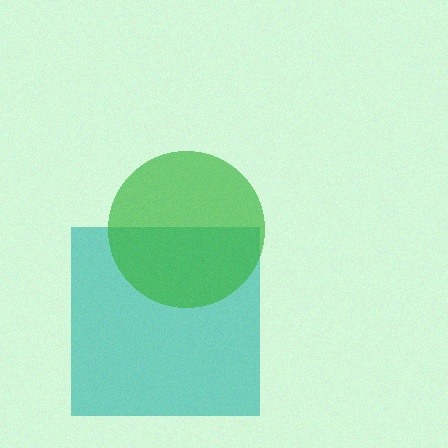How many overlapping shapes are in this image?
There are 2 overlapping shapes in the image.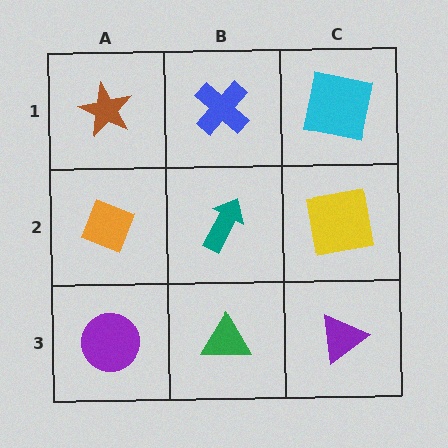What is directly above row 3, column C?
A yellow square.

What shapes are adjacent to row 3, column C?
A yellow square (row 2, column C), a green triangle (row 3, column B).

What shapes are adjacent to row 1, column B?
A teal arrow (row 2, column B), a brown star (row 1, column A), a cyan square (row 1, column C).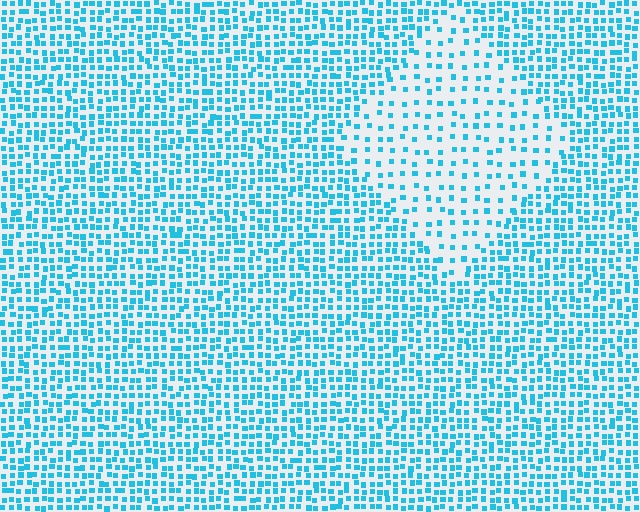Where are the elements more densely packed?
The elements are more densely packed outside the diamond boundary.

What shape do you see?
I see a diamond.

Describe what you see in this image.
The image contains small cyan elements arranged at two different densities. A diamond-shaped region is visible where the elements are less densely packed than the surrounding area.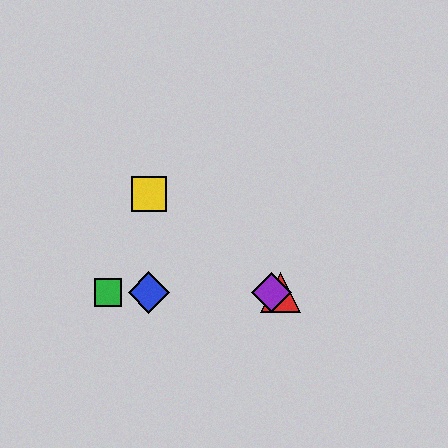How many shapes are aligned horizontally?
4 shapes (the red triangle, the blue diamond, the green square, the purple diamond) are aligned horizontally.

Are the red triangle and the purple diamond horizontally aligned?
Yes, both are at y≈293.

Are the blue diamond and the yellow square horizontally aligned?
No, the blue diamond is at y≈293 and the yellow square is at y≈194.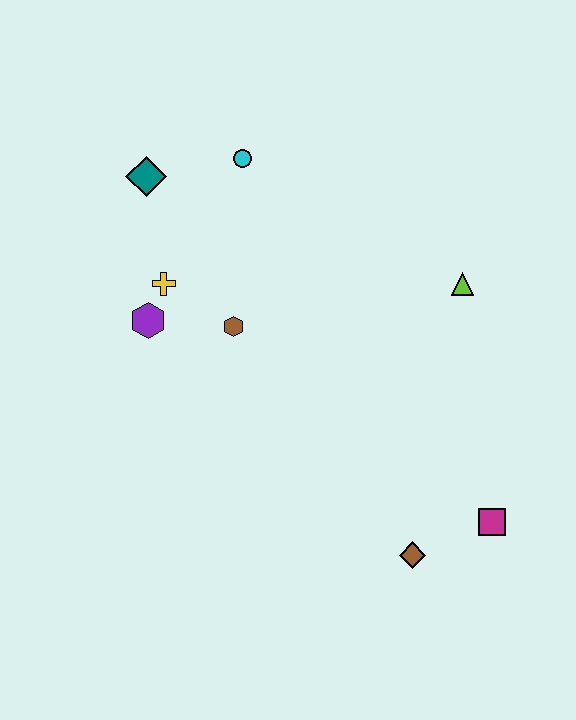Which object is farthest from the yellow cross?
The magenta square is farthest from the yellow cross.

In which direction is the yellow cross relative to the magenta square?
The yellow cross is to the left of the magenta square.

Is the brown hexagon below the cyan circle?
Yes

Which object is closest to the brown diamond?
The magenta square is closest to the brown diamond.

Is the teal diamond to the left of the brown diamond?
Yes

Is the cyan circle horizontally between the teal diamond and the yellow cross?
No